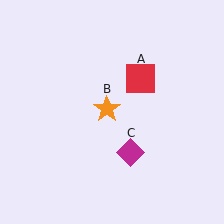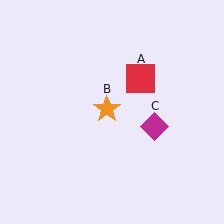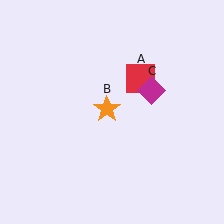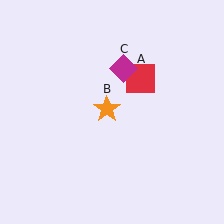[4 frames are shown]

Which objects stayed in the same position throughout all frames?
Red square (object A) and orange star (object B) remained stationary.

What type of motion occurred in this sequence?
The magenta diamond (object C) rotated counterclockwise around the center of the scene.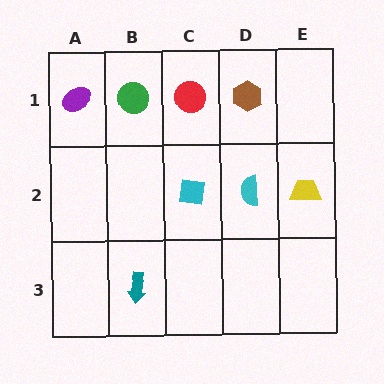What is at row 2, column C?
A cyan square.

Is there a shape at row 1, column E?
No, that cell is empty.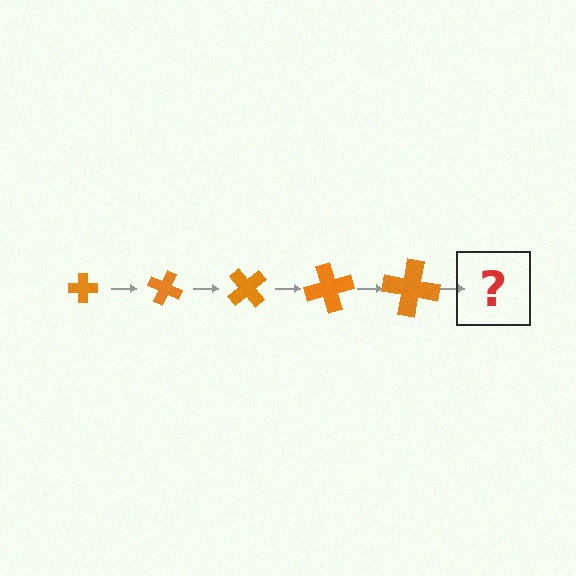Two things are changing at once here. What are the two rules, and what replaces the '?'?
The two rules are that the cross grows larger each step and it rotates 25 degrees each step. The '?' should be a cross, larger than the previous one and rotated 125 degrees from the start.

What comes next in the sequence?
The next element should be a cross, larger than the previous one and rotated 125 degrees from the start.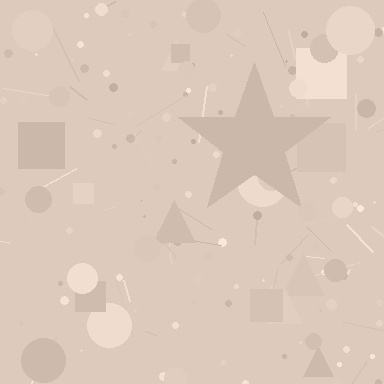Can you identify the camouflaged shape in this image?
The camouflaged shape is a star.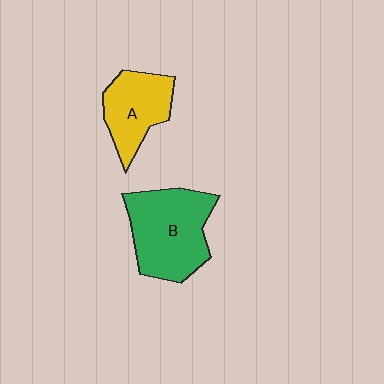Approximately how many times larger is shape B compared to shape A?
Approximately 1.5 times.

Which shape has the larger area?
Shape B (green).